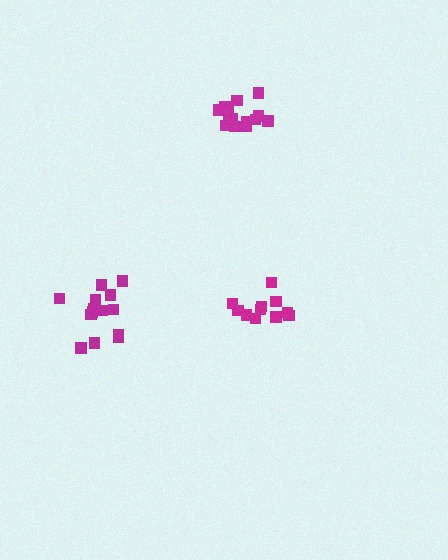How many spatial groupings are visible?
There are 3 spatial groupings.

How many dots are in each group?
Group 1: 11 dots, Group 2: 14 dots, Group 3: 14 dots (39 total).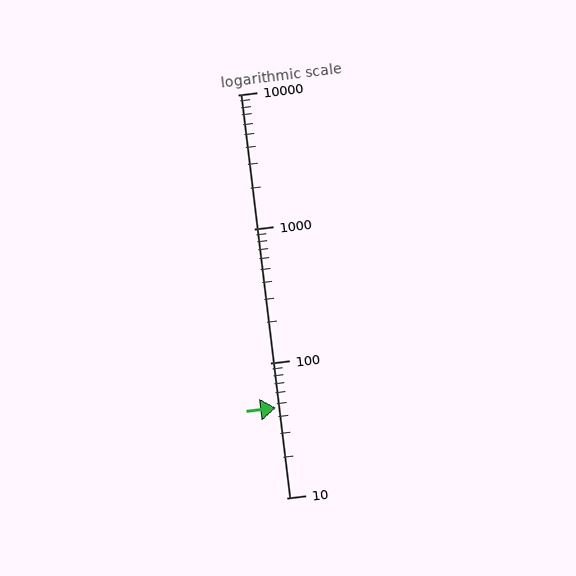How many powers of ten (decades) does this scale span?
The scale spans 3 decades, from 10 to 10000.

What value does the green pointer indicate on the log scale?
The pointer indicates approximately 47.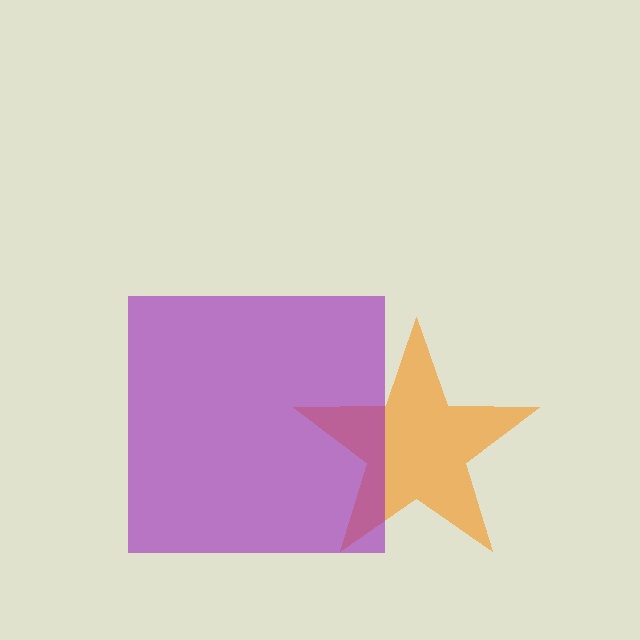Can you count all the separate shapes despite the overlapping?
Yes, there are 2 separate shapes.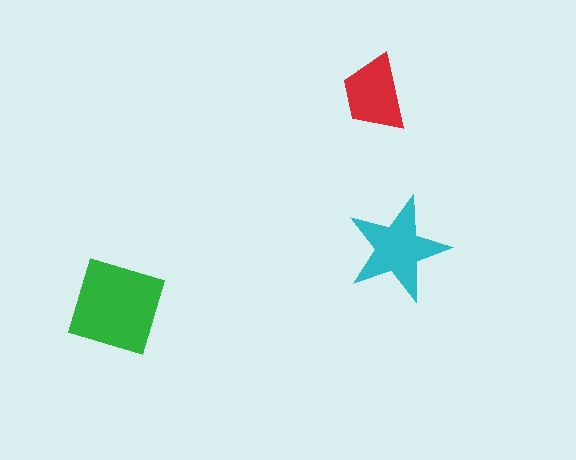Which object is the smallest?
The red trapezoid.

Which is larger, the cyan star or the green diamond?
The green diamond.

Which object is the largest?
The green diamond.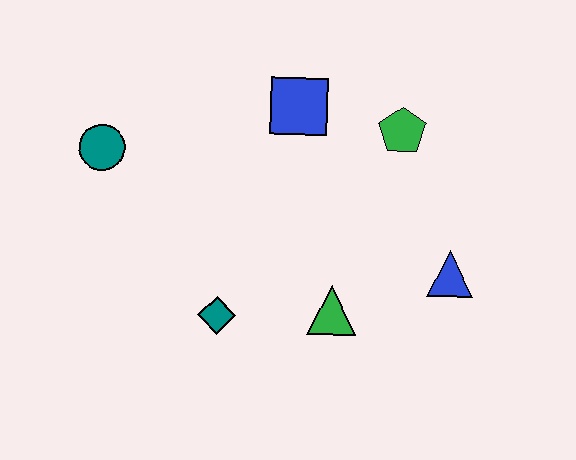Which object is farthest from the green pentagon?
The teal circle is farthest from the green pentagon.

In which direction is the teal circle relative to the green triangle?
The teal circle is to the left of the green triangle.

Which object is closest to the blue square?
The green pentagon is closest to the blue square.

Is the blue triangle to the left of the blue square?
No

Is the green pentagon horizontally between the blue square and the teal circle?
No